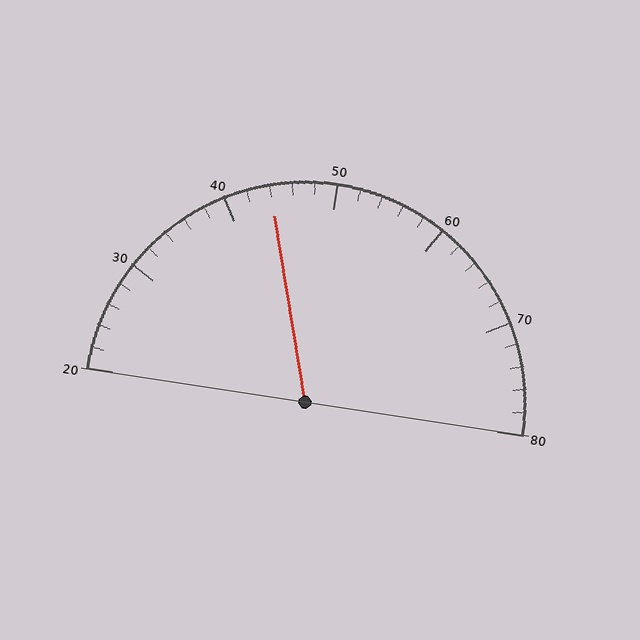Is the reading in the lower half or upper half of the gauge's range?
The reading is in the lower half of the range (20 to 80).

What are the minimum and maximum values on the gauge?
The gauge ranges from 20 to 80.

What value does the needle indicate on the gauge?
The needle indicates approximately 44.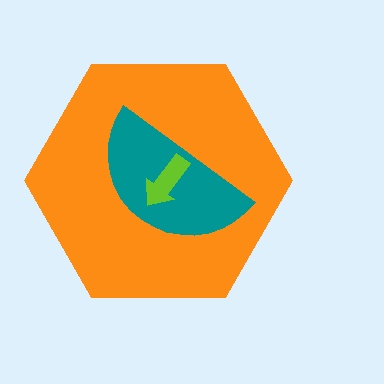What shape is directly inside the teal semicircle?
The lime arrow.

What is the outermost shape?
The orange hexagon.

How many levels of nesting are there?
3.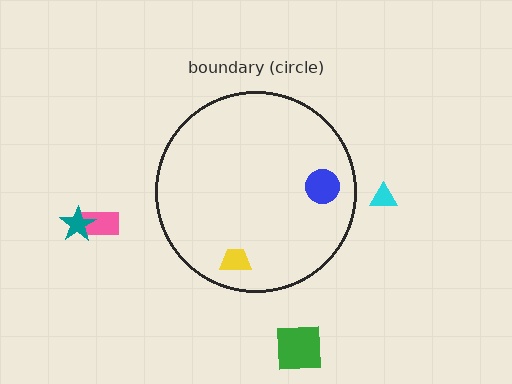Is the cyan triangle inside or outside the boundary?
Outside.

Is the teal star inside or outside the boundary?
Outside.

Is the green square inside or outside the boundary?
Outside.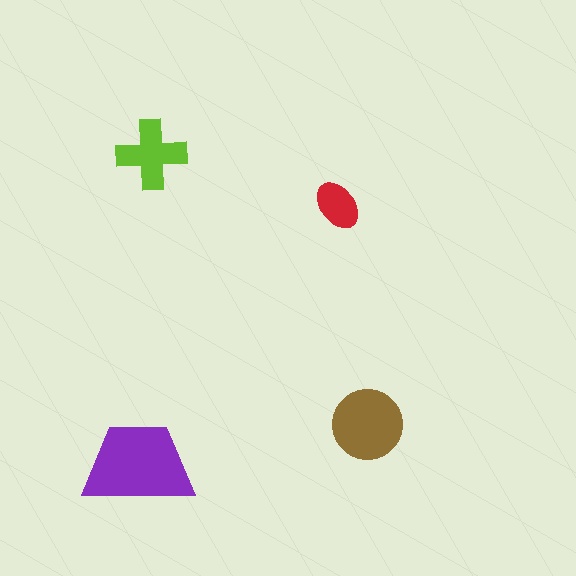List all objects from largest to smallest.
The purple trapezoid, the brown circle, the lime cross, the red ellipse.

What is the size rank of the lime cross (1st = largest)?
3rd.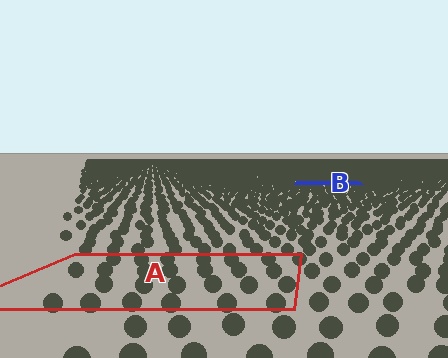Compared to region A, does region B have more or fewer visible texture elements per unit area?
Region B has more texture elements per unit area — they are packed more densely because it is farther away.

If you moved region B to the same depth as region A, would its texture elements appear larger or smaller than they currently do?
They would appear larger. At a closer depth, the same texture elements are projected at a bigger on-screen size.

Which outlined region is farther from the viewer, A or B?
Region B is farther from the viewer — the texture elements inside it appear smaller and more densely packed.